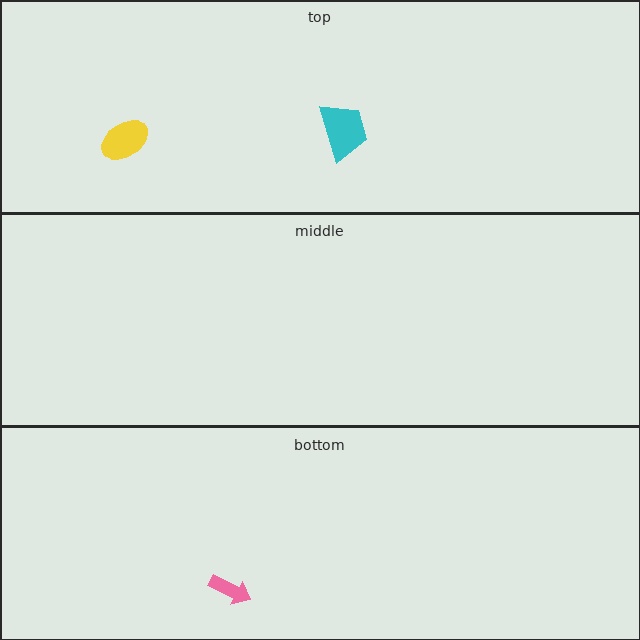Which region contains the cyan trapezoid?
The top region.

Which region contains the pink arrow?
The bottom region.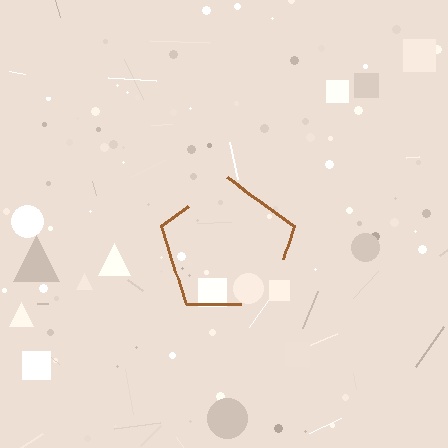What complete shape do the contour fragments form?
The contour fragments form a pentagon.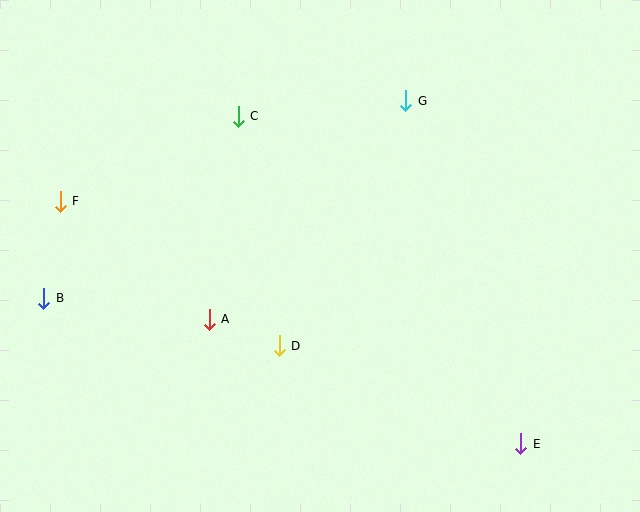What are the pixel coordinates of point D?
Point D is at (279, 346).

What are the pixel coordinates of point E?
Point E is at (521, 444).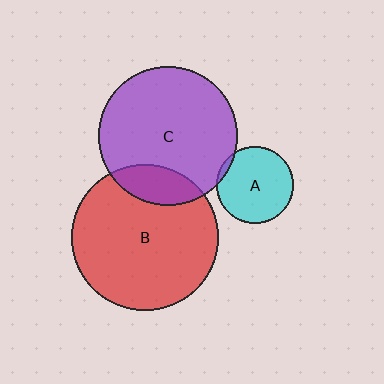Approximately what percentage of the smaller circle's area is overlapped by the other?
Approximately 15%.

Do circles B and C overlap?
Yes.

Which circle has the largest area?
Circle B (red).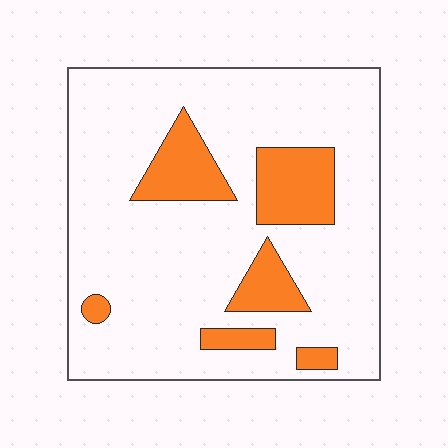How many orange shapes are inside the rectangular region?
6.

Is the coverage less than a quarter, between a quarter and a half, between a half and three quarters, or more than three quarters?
Less than a quarter.